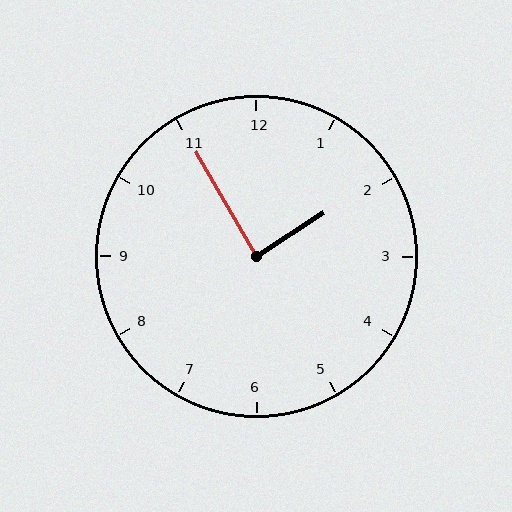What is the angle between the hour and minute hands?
Approximately 88 degrees.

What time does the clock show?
1:55.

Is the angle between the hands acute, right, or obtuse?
It is right.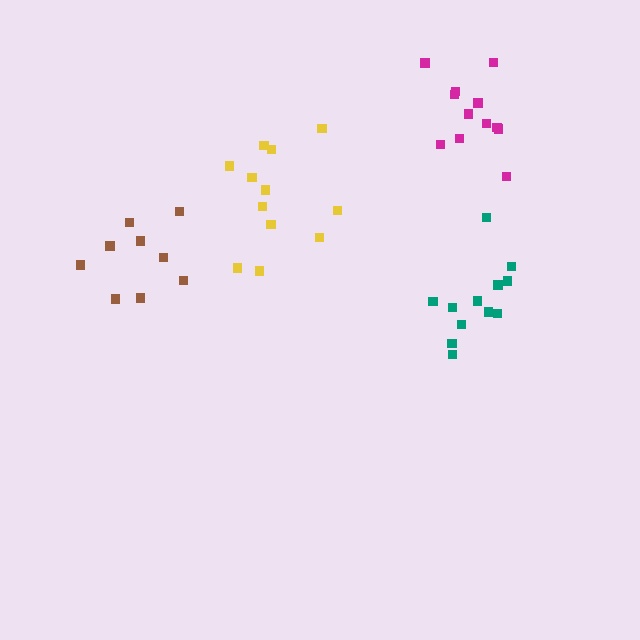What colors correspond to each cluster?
The clusters are colored: teal, yellow, magenta, brown.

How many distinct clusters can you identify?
There are 4 distinct clusters.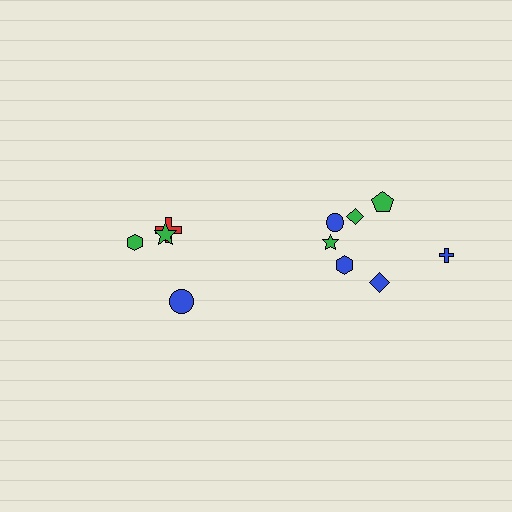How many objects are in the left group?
There are 4 objects.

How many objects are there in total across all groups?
There are 11 objects.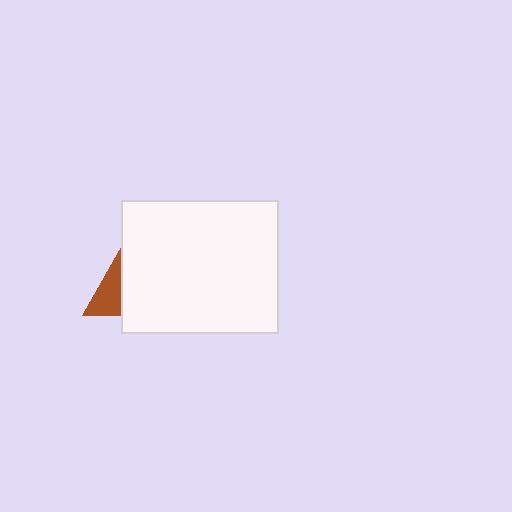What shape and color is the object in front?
The object in front is a white rectangle.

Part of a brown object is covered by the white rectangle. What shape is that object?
It is a triangle.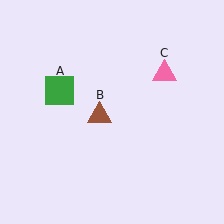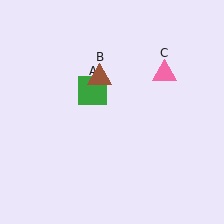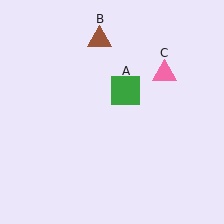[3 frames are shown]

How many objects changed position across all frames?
2 objects changed position: green square (object A), brown triangle (object B).